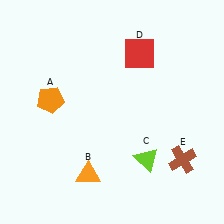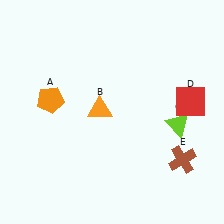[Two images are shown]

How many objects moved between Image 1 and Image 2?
3 objects moved between the two images.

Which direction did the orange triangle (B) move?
The orange triangle (B) moved up.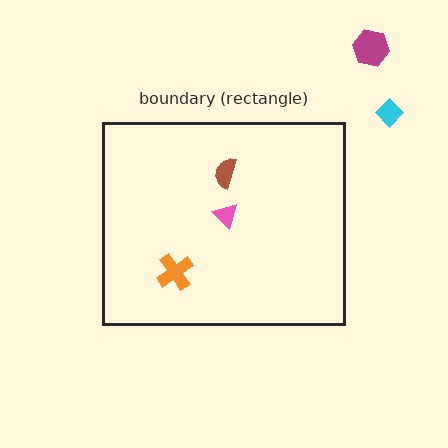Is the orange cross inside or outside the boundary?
Inside.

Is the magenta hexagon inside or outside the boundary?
Outside.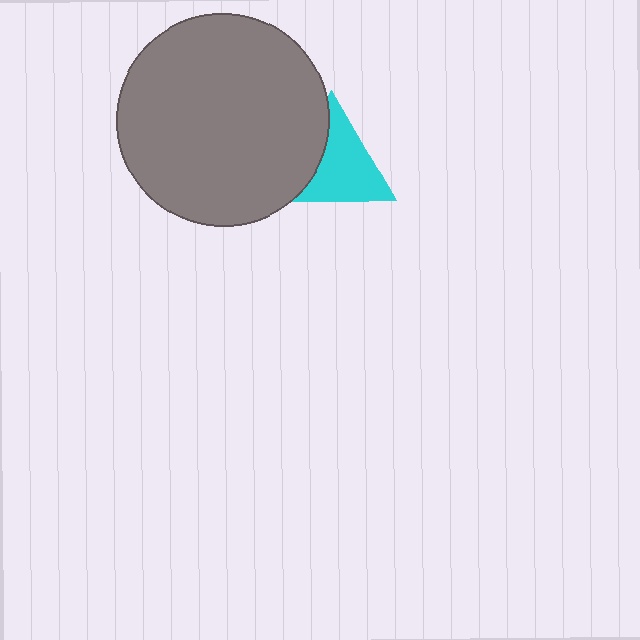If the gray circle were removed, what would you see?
You would see the complete cyan triangle.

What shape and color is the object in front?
The object in front is a gray circle.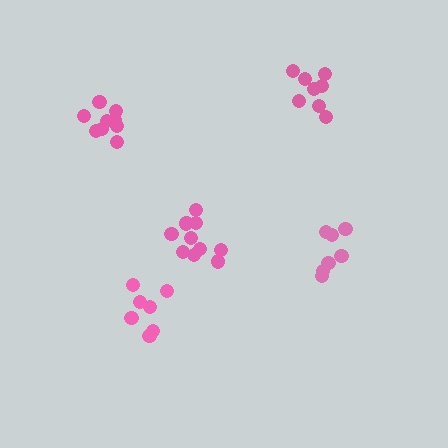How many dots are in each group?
Group 1: 7 dots, Group 2: 11 dots, Group 3: 8 dots, Group 4: 7 dots, Group 5: 9 dots (42 total).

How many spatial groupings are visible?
There are 5 spatial groupings.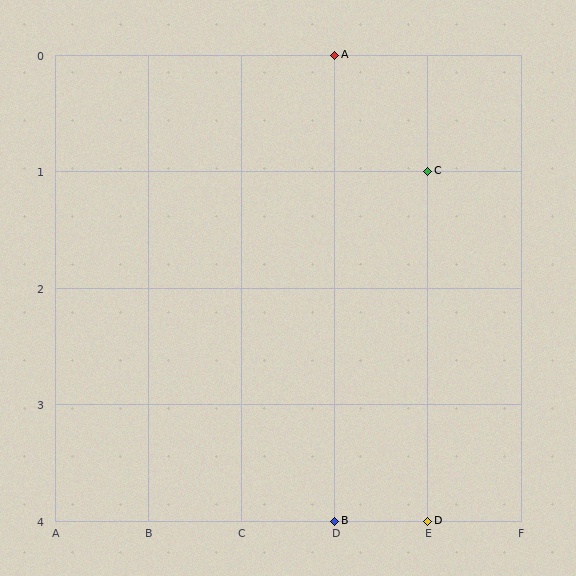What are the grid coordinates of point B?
Point B is at grid coordinates (D, 4).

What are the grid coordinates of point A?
Point A is at grid coordinates (D, 0).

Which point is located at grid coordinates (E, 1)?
Point C is at (E, 1).